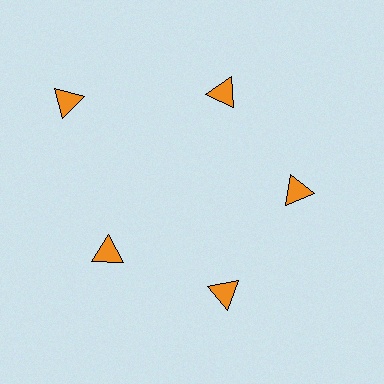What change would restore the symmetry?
The symmetry would be restored by moving it inward, back onto the ring so that all 5 triangles sit at equal angles and equal distance from the center.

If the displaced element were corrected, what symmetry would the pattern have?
It would have 5-fold rotational symmetry — the pattern would map onto itself every 72 degrees.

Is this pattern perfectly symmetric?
No. The 5 orange triangles are arranged in a ring, but one element near the 10 o'clock position is pushed outward from the center, breaking the 5-fold rotational symmetry.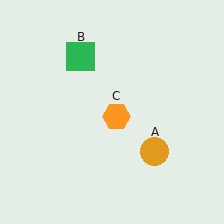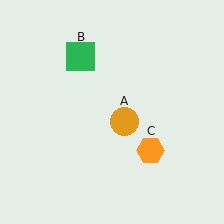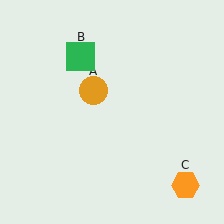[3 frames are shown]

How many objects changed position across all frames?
2 objects changed position: orange circle (object A), orange hexagon (object C).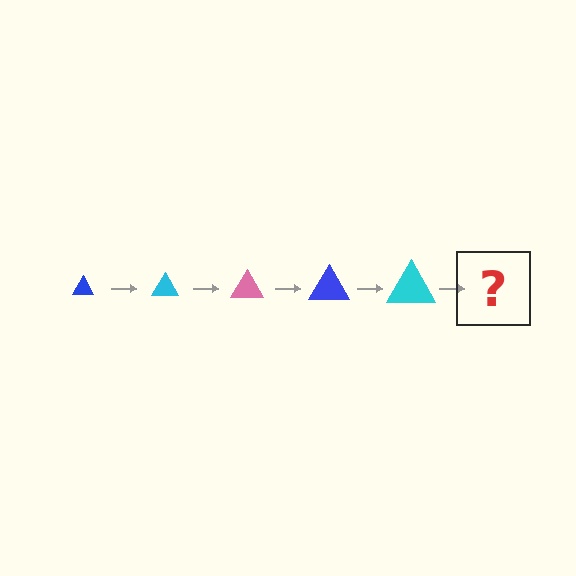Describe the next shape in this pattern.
It should be a pink triangle, larger than the previous one.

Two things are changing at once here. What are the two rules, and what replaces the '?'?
The two rules are that the triangle grows larger each step and the color cycles through blue, cyan, and pink. The '?' should be a pink triangle, larger than the previous one.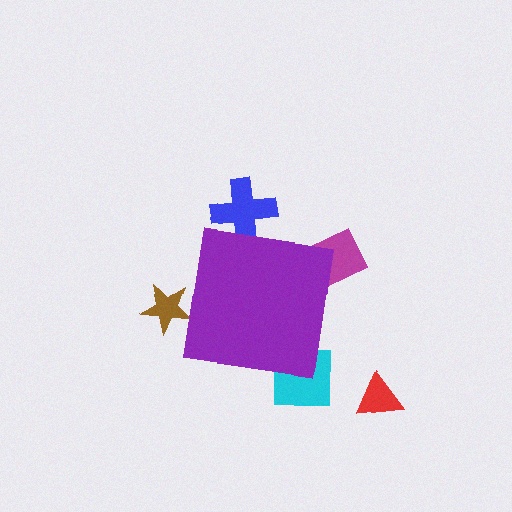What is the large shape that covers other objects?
A purple square.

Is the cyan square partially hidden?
Yes, the cyan square is partially hidden behind the purple square.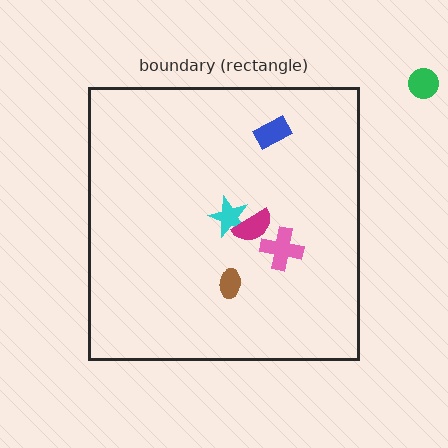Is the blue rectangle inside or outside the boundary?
Inside.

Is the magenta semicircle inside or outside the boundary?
Inside.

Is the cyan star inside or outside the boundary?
Inside.